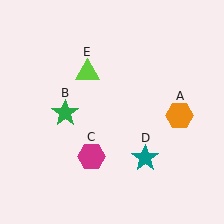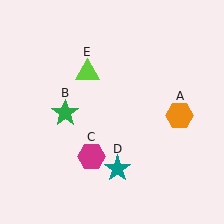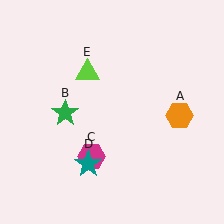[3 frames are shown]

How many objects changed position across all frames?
1 object changed position: teal star (object D).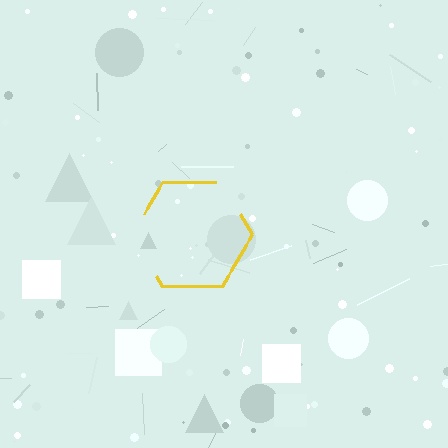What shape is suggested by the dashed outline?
The dashed outline suggests a hexagon.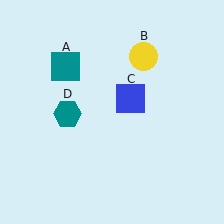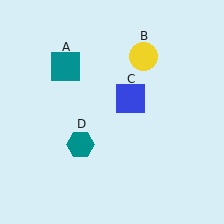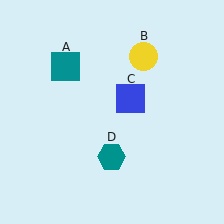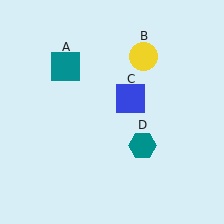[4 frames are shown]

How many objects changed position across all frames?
1 object changed position: teal hexagon (object D).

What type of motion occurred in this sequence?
The teal hexagon (object D) rotated counterclockwise around the center of the scene.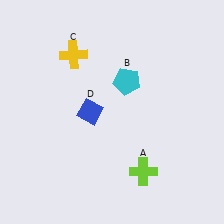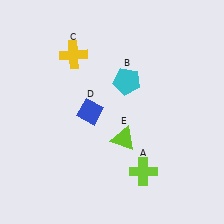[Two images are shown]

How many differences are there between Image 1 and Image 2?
There is 1 difference between the two images.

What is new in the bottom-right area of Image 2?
A lime triangle (E) was added in the bottom-right area of Image 2.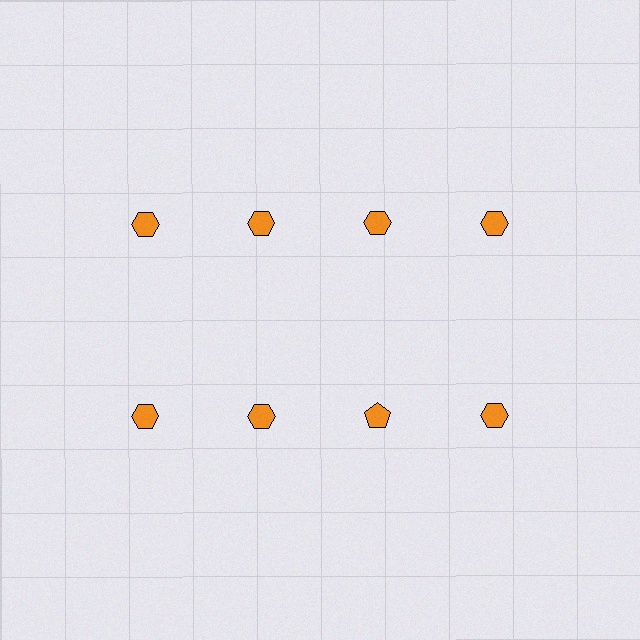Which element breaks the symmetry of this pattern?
The orange pentagon in the second row, center column breaks the symmetry. All other shapes are orange hexagons.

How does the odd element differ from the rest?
It has a different shape: pentagon instead of hexagon.